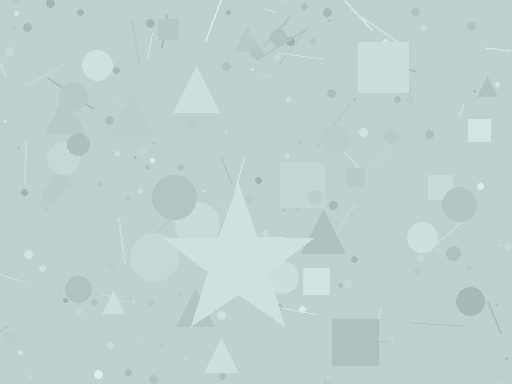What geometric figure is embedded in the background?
A star is embedded in the background.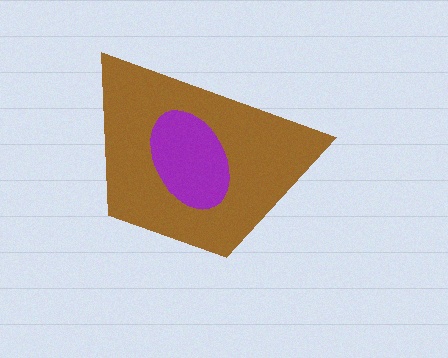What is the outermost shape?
The brown trapezoid.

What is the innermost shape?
The purple ellipse.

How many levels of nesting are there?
2.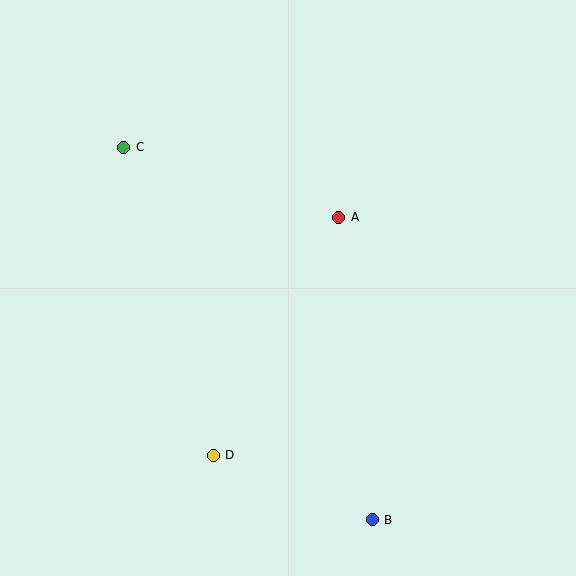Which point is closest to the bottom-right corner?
Point B is closest to the bottom-right corner.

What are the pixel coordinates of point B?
Point B is at (372, 520).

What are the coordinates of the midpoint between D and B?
The midpoint between D and B is at (293, 487).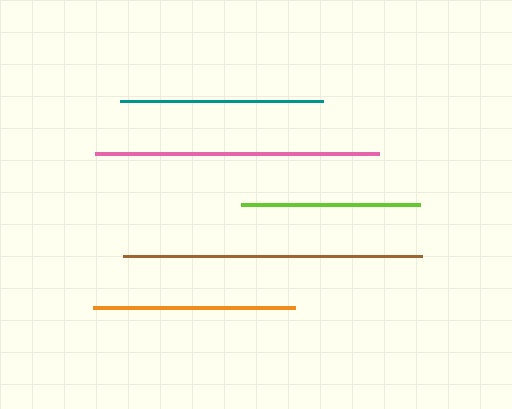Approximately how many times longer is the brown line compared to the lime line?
The brown line is approximately 1.7 times the length of the lime line.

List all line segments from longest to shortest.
From longest to shortest: brown, pink, teal, orange, lime.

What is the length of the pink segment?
The pink segment is approximately 285 pixels long.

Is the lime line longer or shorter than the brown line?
The brown line is longer than the lime line.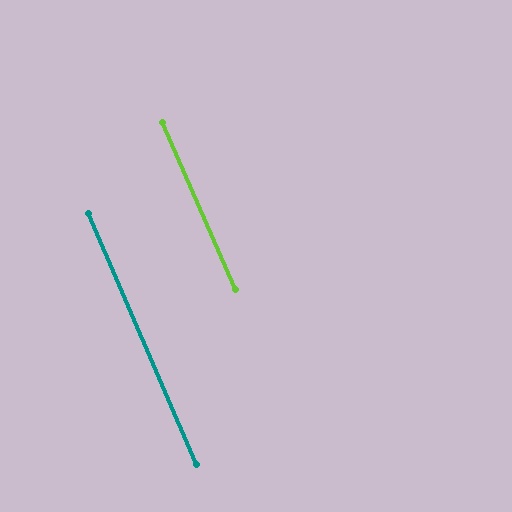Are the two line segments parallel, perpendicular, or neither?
Parallel — their directions differ by only 0.4°.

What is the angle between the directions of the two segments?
Approximately 0 degrees.